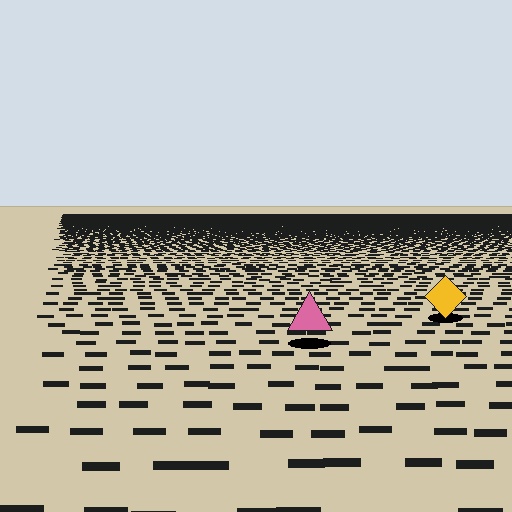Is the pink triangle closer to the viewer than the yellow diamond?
Yes. The pink triangle is closer — you can tell from the texture gradient: the ground texture is coarser near it.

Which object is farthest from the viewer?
The yellow diamond is farthest from the viewer. It appears smaller and the ground texture around it is denser.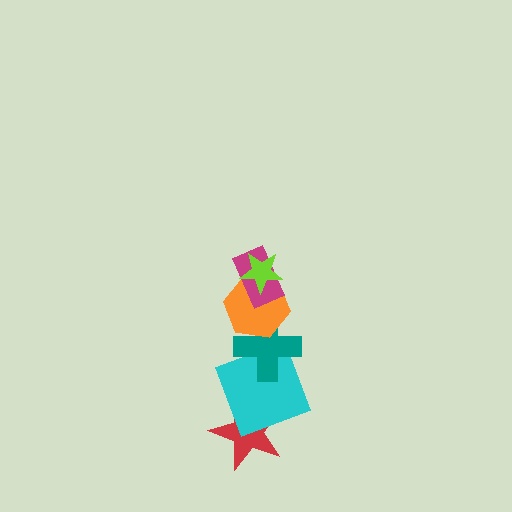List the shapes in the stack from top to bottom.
From top to bottom: the lime star, the magenta rectangle, the orange hexagon, the teal cross, the cyan square, the red star.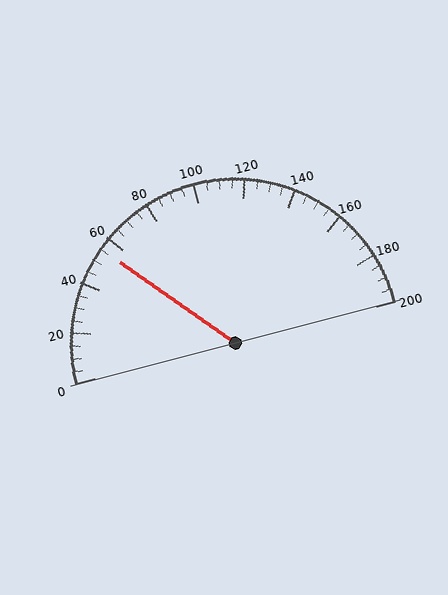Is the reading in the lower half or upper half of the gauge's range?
The reading is in the lower half of the range (0 to 200).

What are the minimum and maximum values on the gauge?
The gauge ranges from 0 to 200.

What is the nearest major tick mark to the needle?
The nearest major tick mark is 60.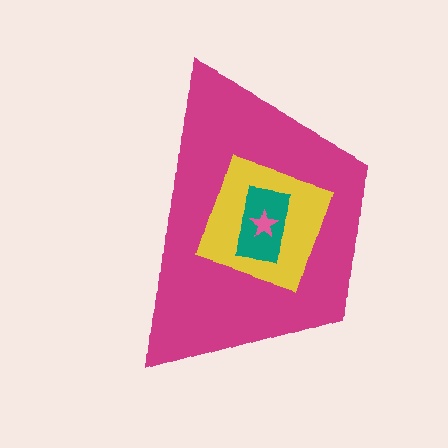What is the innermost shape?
The pink star.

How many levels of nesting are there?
4.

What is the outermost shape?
The magenta trapezoid.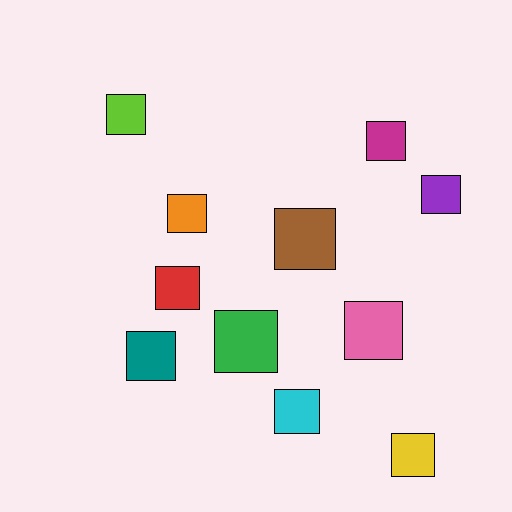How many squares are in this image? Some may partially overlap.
There are 11 squares.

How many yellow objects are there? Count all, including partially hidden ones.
There is 1 yellow object.